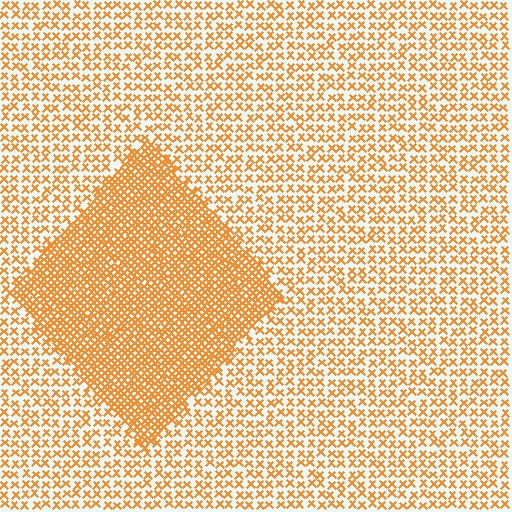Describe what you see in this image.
The image contains small orange elements arranged at two different densities. A diamond-shaped region is visible where the elements are more densely packed than the surrounding area.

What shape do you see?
I see a diamond.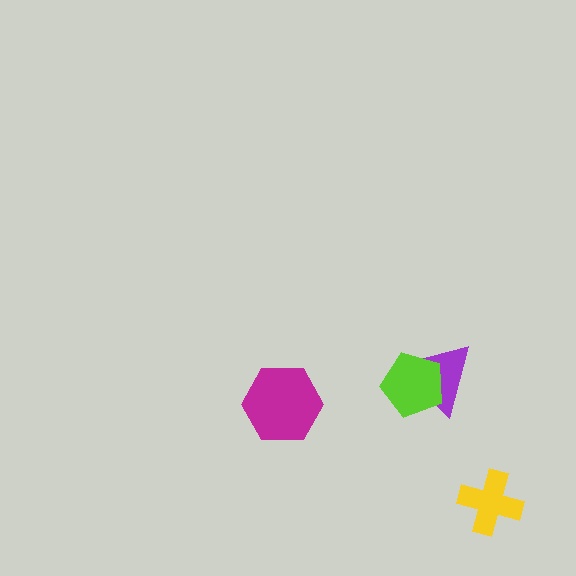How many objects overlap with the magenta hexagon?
0 objects overlap with the magenta hexagon.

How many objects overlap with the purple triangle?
1 object overlaps with the purple triangle.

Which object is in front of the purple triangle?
The lime pentagon is in front of the purple triangle.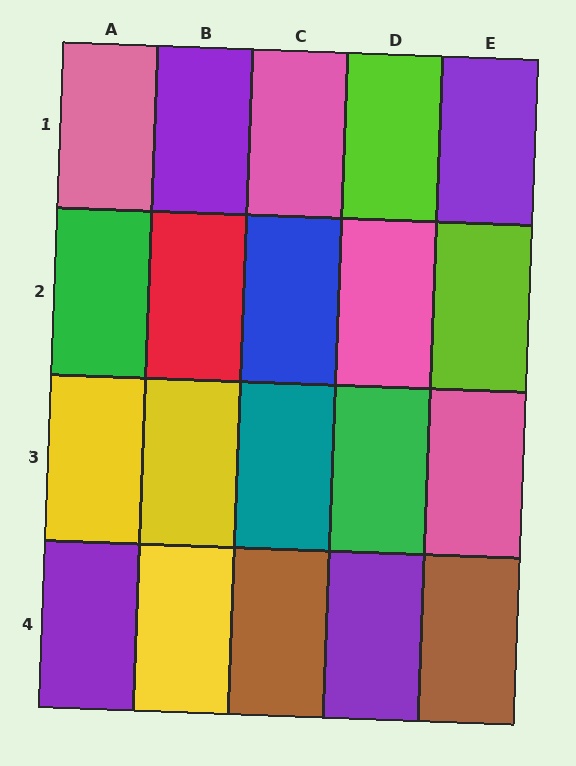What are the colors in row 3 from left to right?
Yellow, yellow, teal, green, pink.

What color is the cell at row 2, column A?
Green.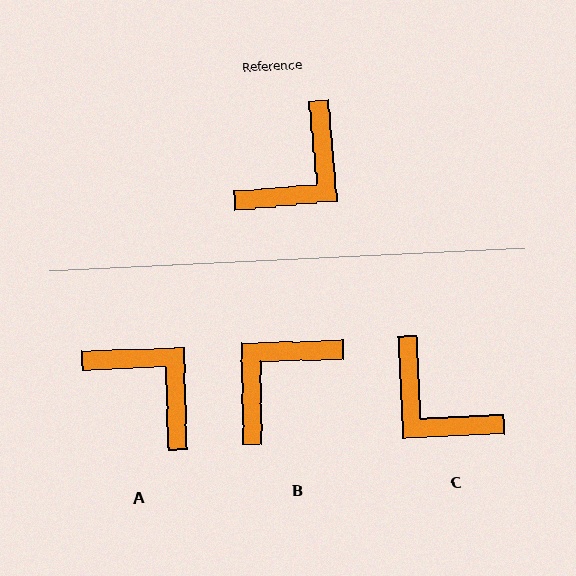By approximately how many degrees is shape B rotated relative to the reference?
Approximately 176 degrees counter-clockwise.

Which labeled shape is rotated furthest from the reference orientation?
B, about 176 degrees away.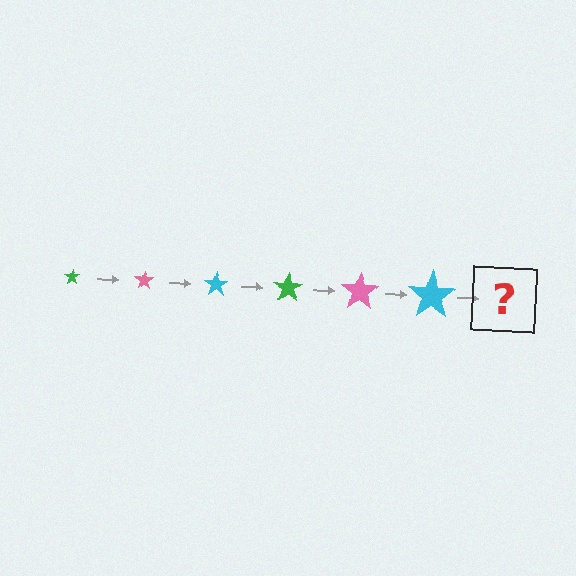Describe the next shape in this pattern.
It should be a green star, larger than the previous one.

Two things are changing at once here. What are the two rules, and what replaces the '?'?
The two rules are that the star grows larger each step and the color cycles through green, pink, and cyan. The '?' should be a green star, larger than the previous one.